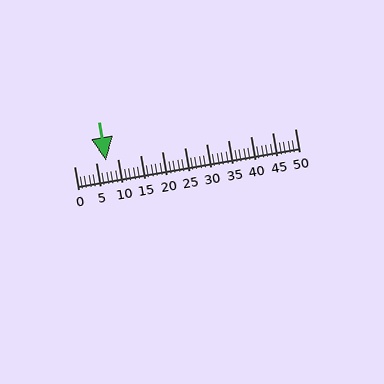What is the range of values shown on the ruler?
The ruler shows values from 0 to 50.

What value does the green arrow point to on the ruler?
The green arrow points to approximately 7.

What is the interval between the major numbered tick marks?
The major tick marks are spaced 5 units apart.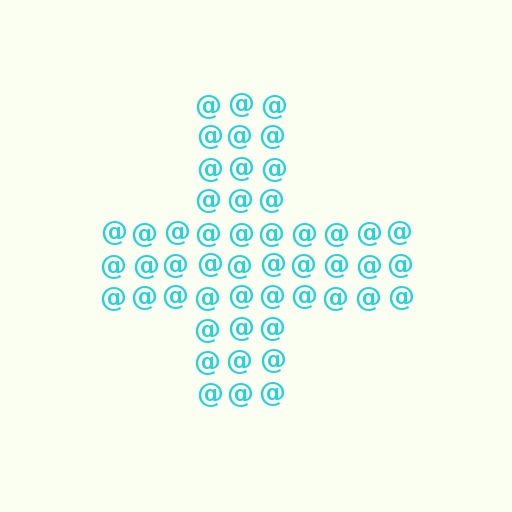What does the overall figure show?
The overall figure shows a cross.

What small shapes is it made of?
It is made of small at signs.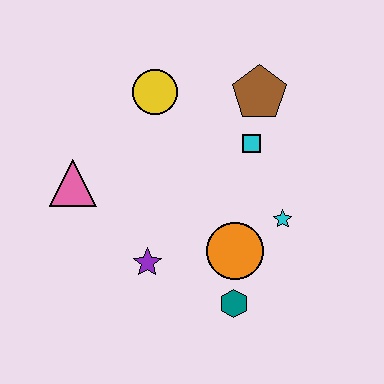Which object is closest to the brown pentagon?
The cyan square is closest to the brown pentagon.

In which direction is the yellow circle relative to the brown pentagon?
The yellow circle is to the left of the brown pentagon.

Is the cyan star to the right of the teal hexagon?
Yes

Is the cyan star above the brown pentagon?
No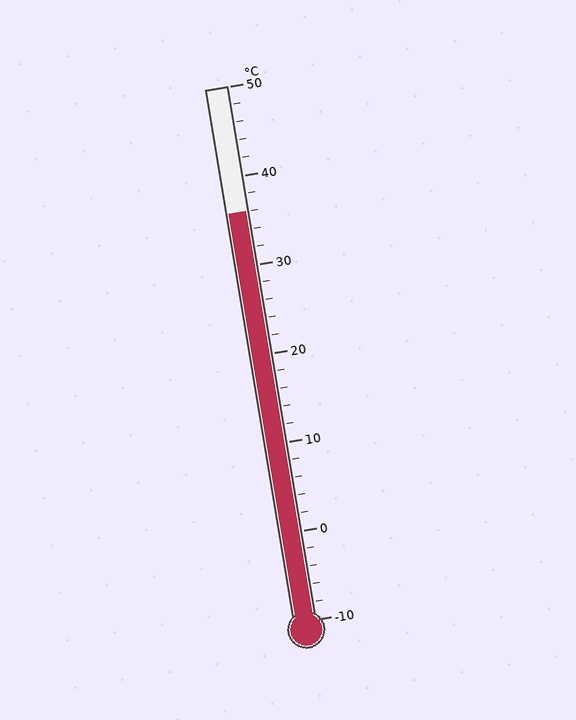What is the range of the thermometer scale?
The thermometer scale ranges from -10°C to 50°C.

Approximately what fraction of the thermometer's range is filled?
The thermometer is filled to approximately 75% of its range.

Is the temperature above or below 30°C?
The temperature is above 30°C.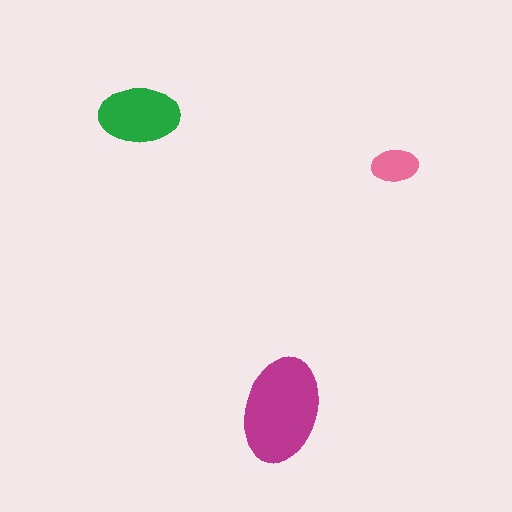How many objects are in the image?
There are 3 objects in the image.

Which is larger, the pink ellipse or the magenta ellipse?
The magenta one.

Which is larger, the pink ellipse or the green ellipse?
The green one.